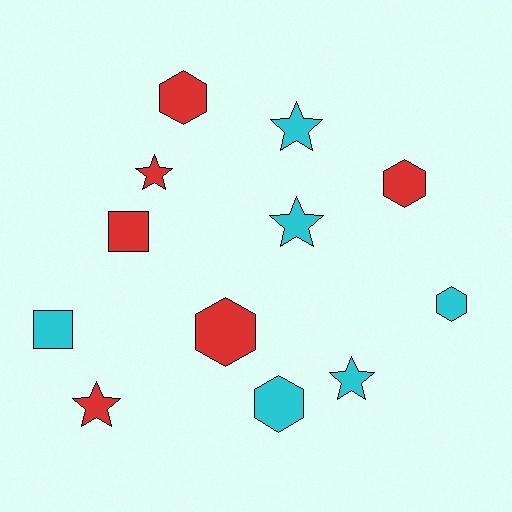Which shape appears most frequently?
Hexagon, with 5 objects.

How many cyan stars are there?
There are 3 cyan stars.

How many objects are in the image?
There are 12 objects.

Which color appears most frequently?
Red, with 6 objects.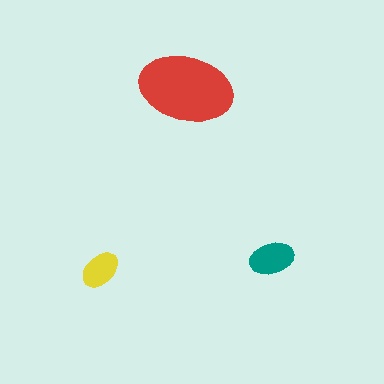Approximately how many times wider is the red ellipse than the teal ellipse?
About 2 times wider.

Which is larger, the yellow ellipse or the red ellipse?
The red one.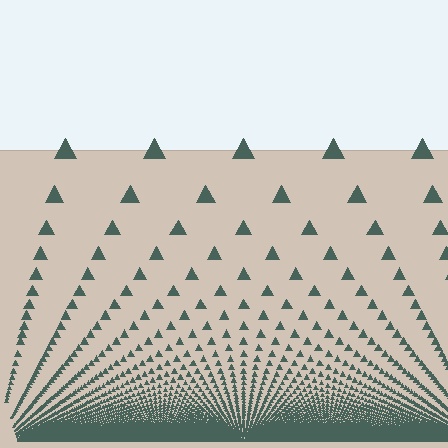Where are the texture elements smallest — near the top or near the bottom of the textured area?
Near the bottom.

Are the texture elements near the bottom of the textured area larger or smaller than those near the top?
Smaller. The gradient is inverted — elements near the bottom are smaller and denser.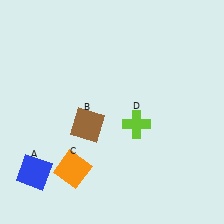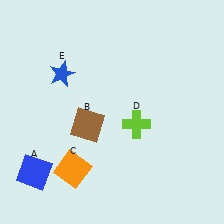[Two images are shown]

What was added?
A blue star (E) was added in Image 2.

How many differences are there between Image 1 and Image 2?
There is 1 difference between the two images.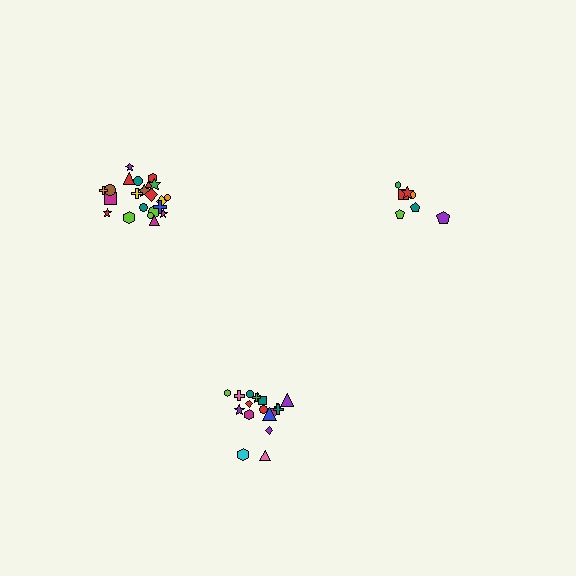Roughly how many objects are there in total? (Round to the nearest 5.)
Roughly 45 objects in total.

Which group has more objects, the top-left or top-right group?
The top-left group.